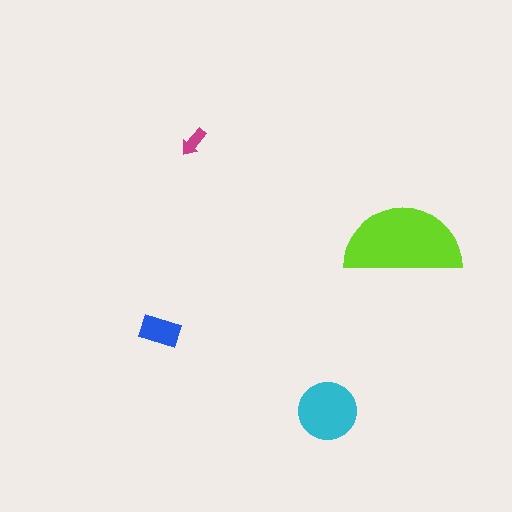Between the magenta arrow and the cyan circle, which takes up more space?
The cyan circle.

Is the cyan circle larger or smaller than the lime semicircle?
Smaller.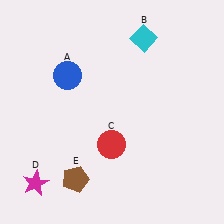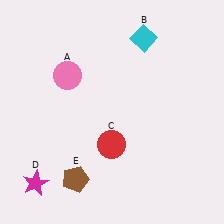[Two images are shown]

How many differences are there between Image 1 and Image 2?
There is 1 difference between the two images.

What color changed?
The circle (A) changed from blue in Image 1 to pink in Image 2.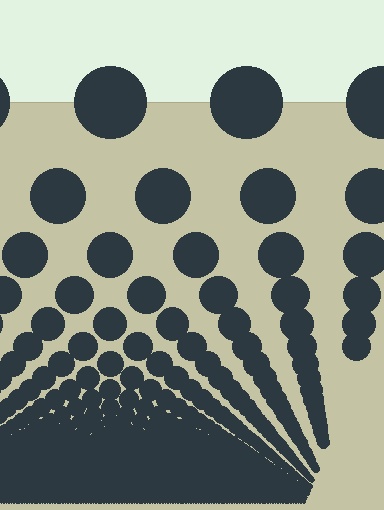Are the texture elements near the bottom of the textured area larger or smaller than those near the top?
Smaller. The gradient is inverted — elements near the bottom are smaller and denser.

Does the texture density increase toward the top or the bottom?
Density increases toward the bottom.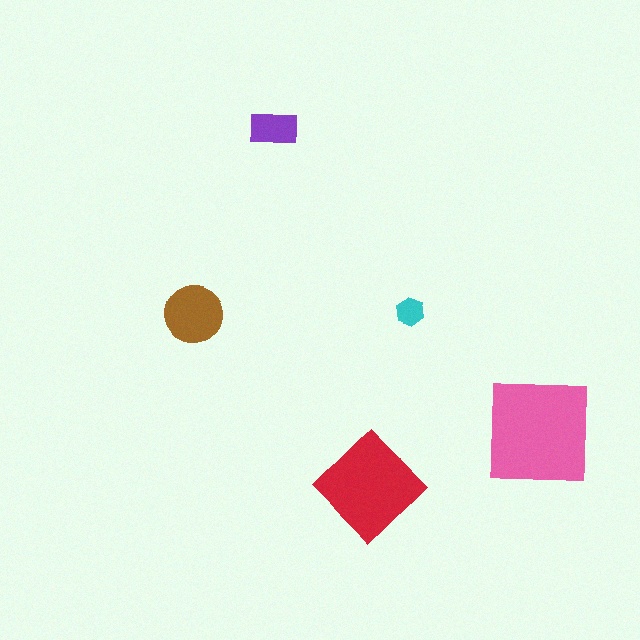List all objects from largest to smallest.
The pink square, the red diamond, the brown circle, the purple rectangle, the cyan hexagon.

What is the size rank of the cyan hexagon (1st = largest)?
5th.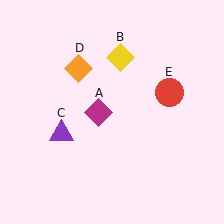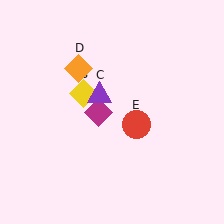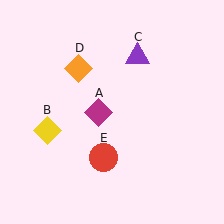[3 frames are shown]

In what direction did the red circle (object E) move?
The red circle (object E) moved down and to the left.